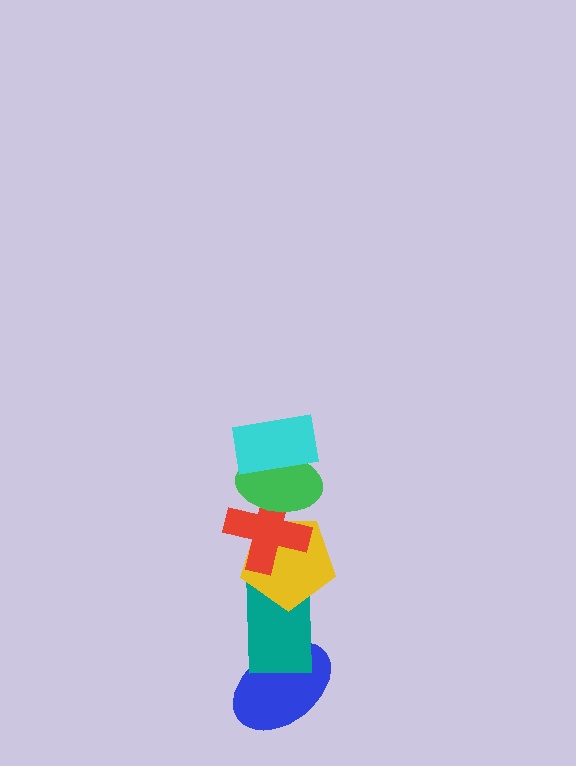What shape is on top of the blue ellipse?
The teal rectangle is on top of the blue ellipse.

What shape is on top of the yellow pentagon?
The red cross is on top of the yellow pentagon.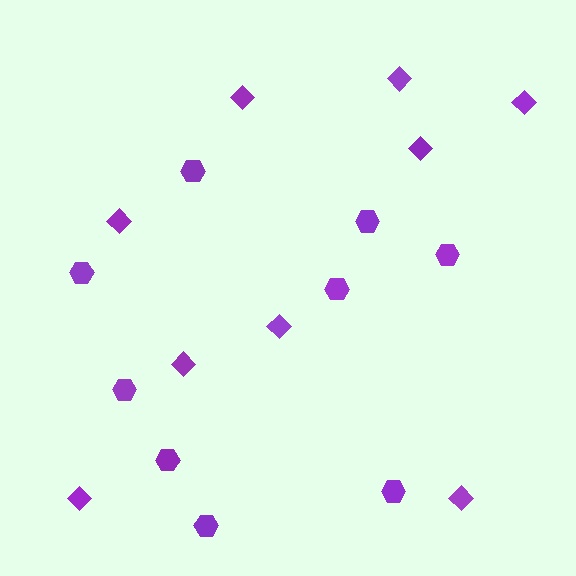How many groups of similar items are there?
There are 2 groups: one group of diamonds (9) and one group of hexagons (9).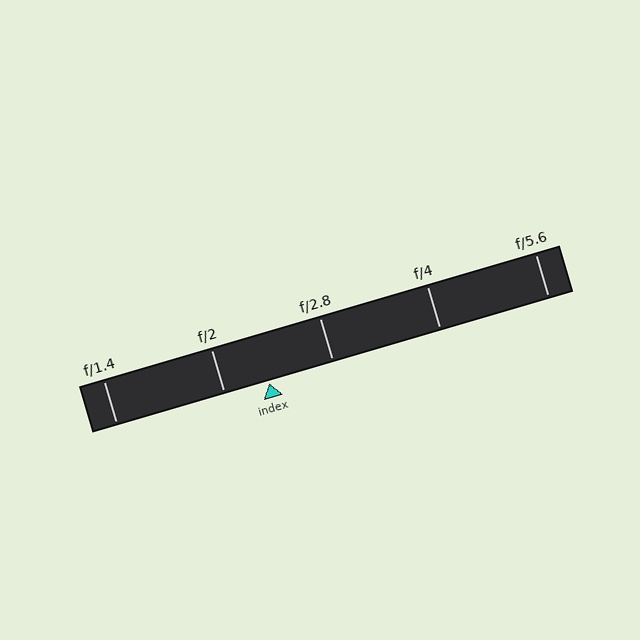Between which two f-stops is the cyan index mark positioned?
The index mark is between f/2 and f/2.8.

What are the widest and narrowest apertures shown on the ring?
The widest aperture shown is f/1.4 and the narrowest is f/5.6.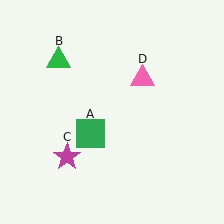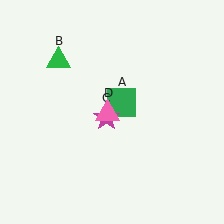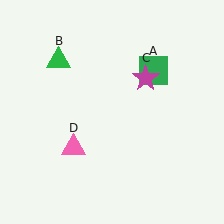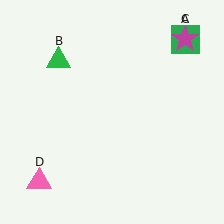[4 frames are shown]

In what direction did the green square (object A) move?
The green square (object A) moved up and to the right.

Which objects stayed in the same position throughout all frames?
Green triangle (object B) remained stationary.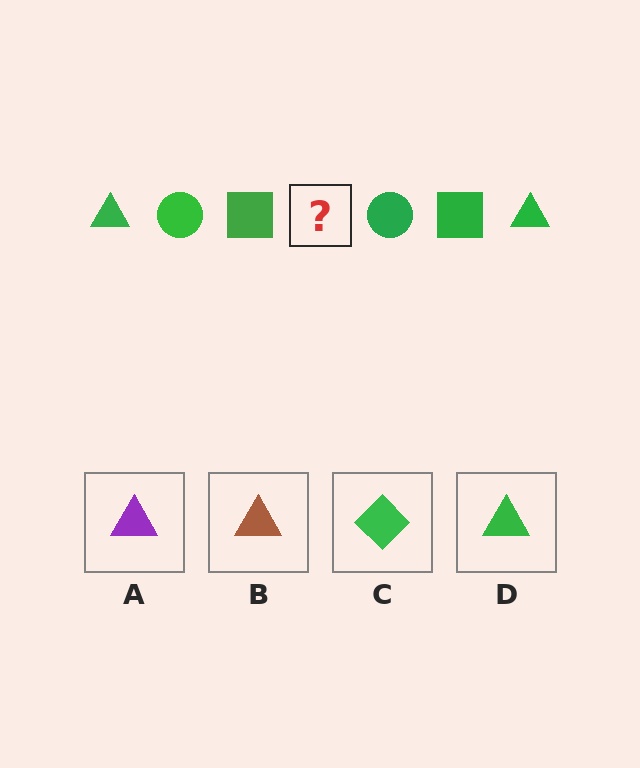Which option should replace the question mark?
Option D.